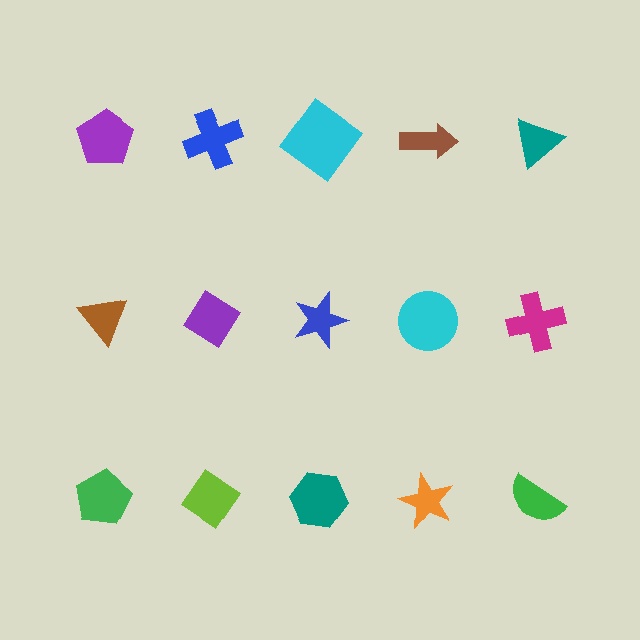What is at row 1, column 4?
A brown arrow.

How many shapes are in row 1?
5 shapes.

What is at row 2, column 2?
A purple diamond.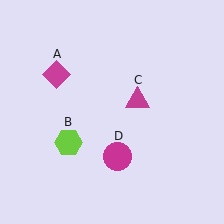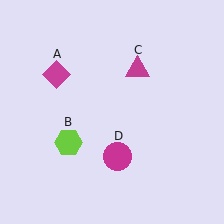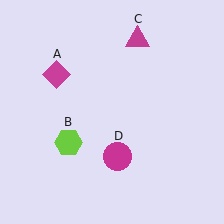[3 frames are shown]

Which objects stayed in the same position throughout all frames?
Magenta diamond (object A) and lime hexagon (object B) and magenta circle (object D) remained stationary.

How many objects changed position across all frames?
1 object changed position: magenta triangle (object C).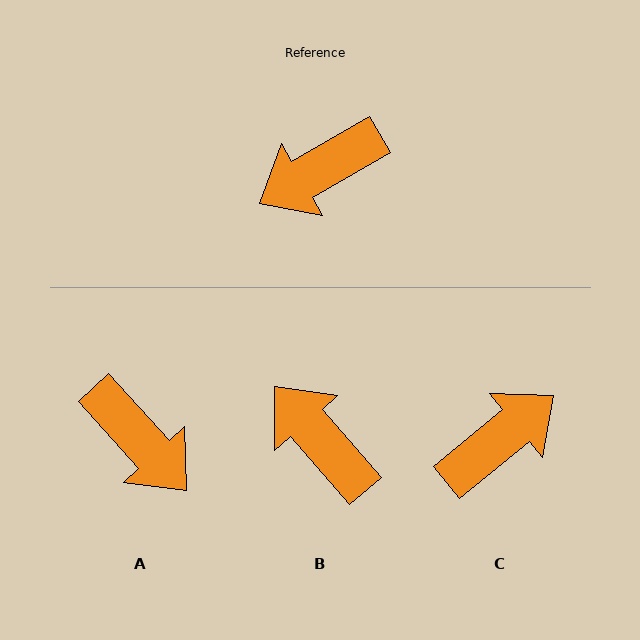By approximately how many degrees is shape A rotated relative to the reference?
Approximately 102 degrees counter-clockwise.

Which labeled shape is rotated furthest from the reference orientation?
C, about 171 degrees away.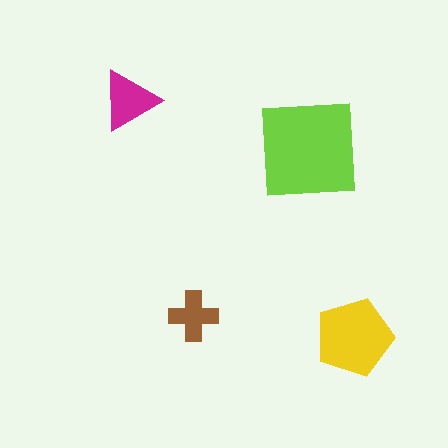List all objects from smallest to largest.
The brown cross, the magenta triangle, the yellow pentagon, the lime square.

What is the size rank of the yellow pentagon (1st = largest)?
2nd.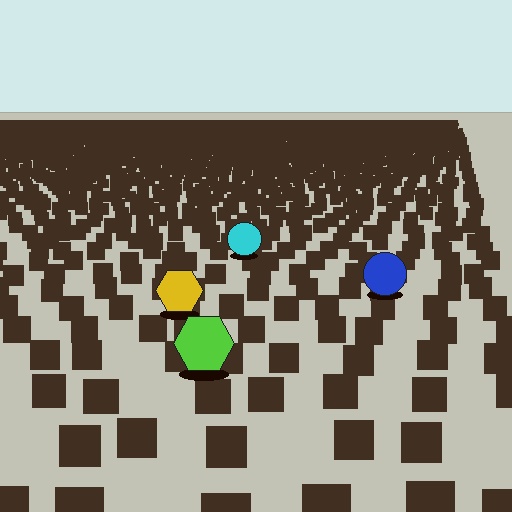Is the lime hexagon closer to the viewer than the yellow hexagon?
Yes. The lime hexagon is closer — you can tell from the texture gradient: the ground texture is coarser near it.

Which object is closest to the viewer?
The lime hexagon is closest. The texture marks near it are larger and more spread out.